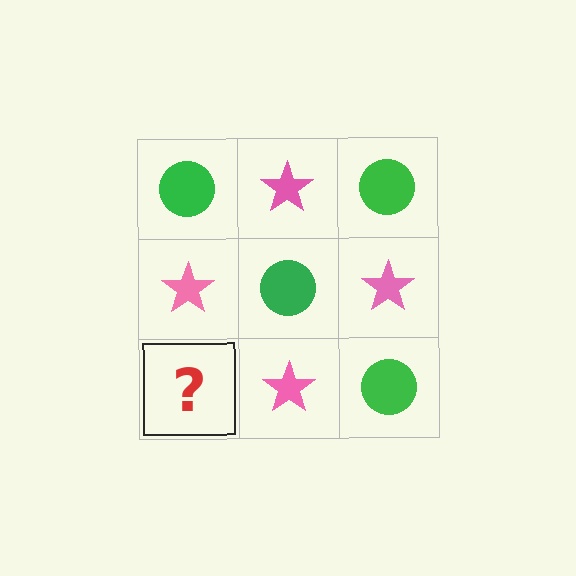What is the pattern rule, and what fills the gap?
The rule is that it alternates green circle and pink star in a checkerboard pattern. The gap should be filled with a green circle.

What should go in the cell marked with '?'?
The missing cell should contain a green circle.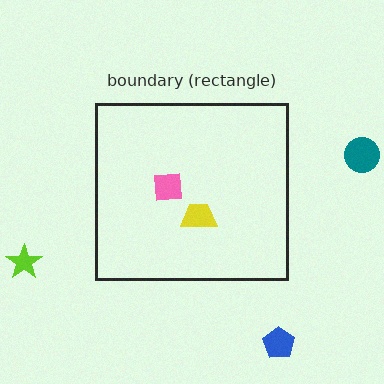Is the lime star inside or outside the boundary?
Outside.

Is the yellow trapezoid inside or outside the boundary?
Inside.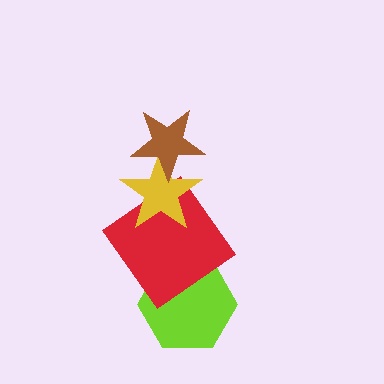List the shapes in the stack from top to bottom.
From top to bottom: the brown star, the yellow star, the red diamond, the lime hexagon.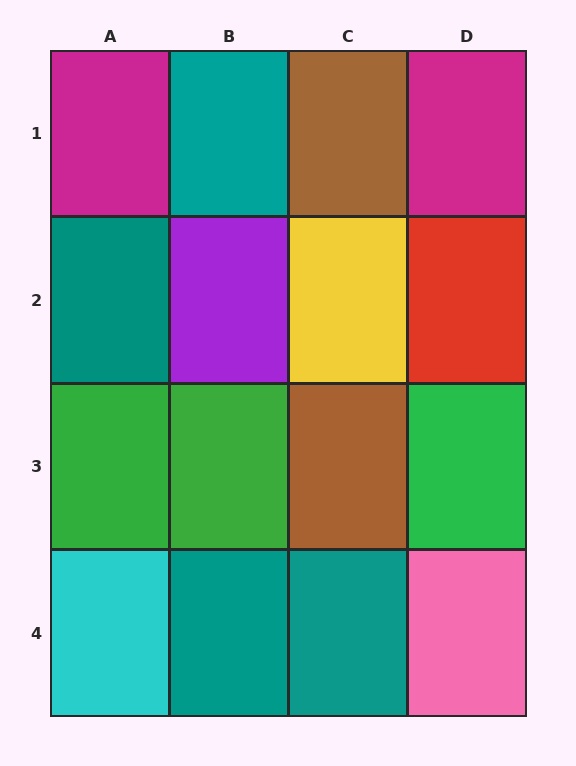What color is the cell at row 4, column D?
Pink.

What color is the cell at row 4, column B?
Teal.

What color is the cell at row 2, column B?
Purple.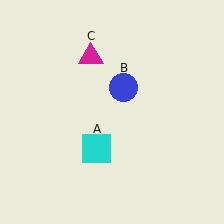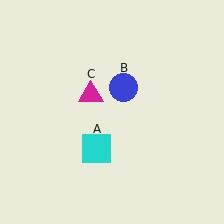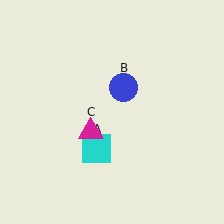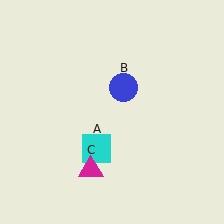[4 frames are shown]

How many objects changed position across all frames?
1 object changed position: magenta triangle (object C).